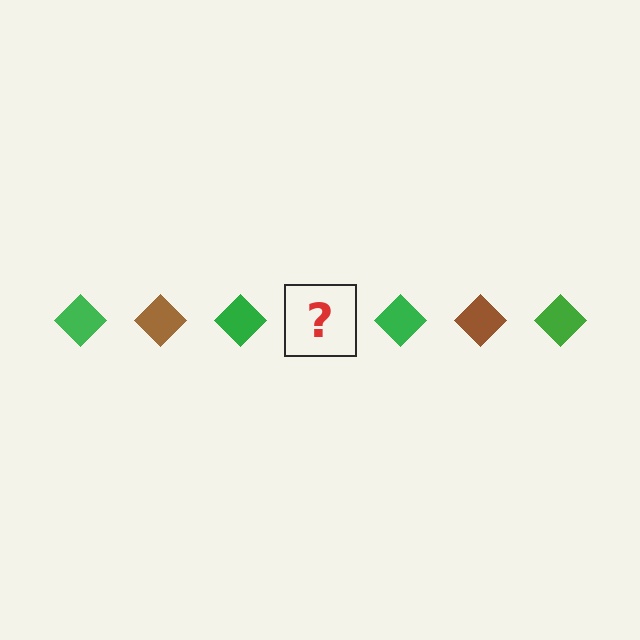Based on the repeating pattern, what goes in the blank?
The blank should be a brown diamond.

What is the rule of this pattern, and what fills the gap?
The rule is that the pattern cycles through green, brown diamonds. The gap should be filled with a brown diamond.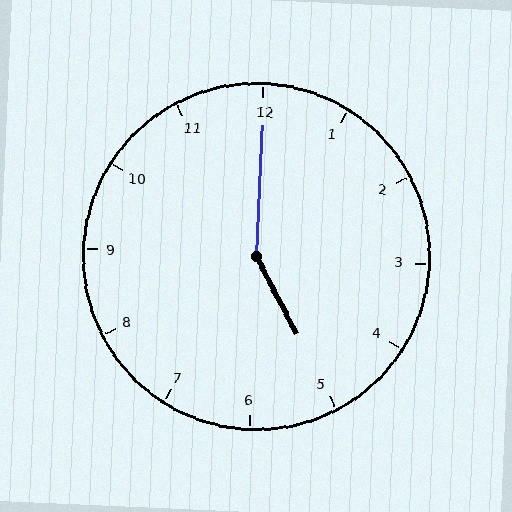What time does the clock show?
5:00.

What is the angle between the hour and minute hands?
Approximately 150 degrees.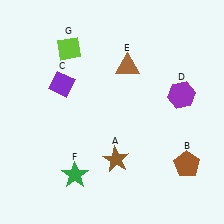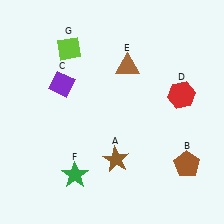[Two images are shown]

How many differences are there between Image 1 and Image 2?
There is 1 difference between the two images.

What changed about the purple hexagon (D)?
In Image 1, D is purple. In Image 2, it changed to red.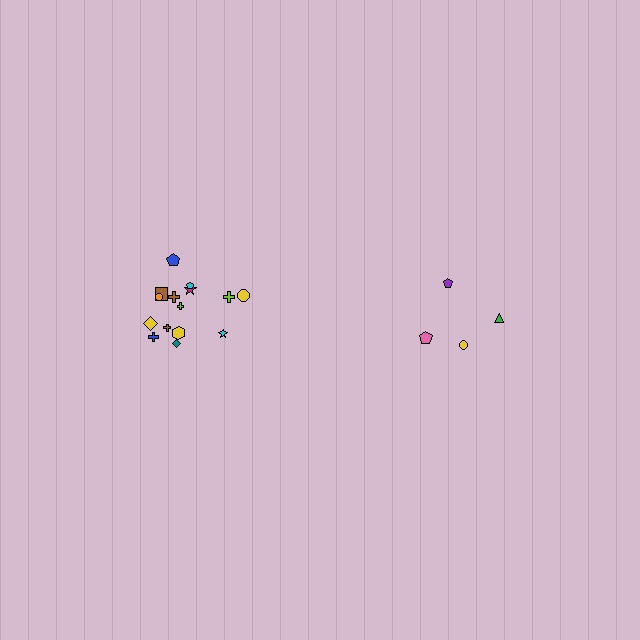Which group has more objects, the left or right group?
The left group.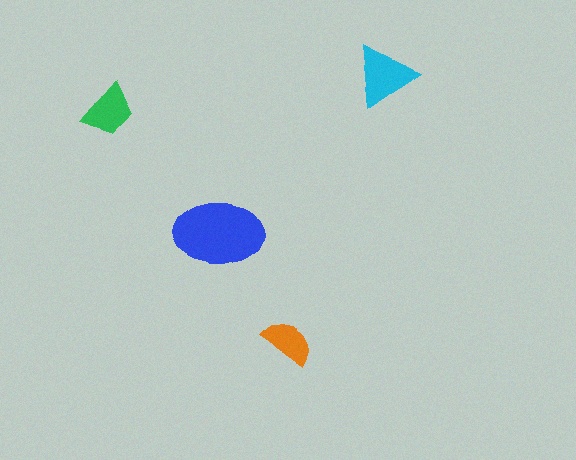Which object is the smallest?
The orange semicircle.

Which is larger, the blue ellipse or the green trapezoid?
The blue ellipse.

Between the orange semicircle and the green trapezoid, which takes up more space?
The green trapezoid.